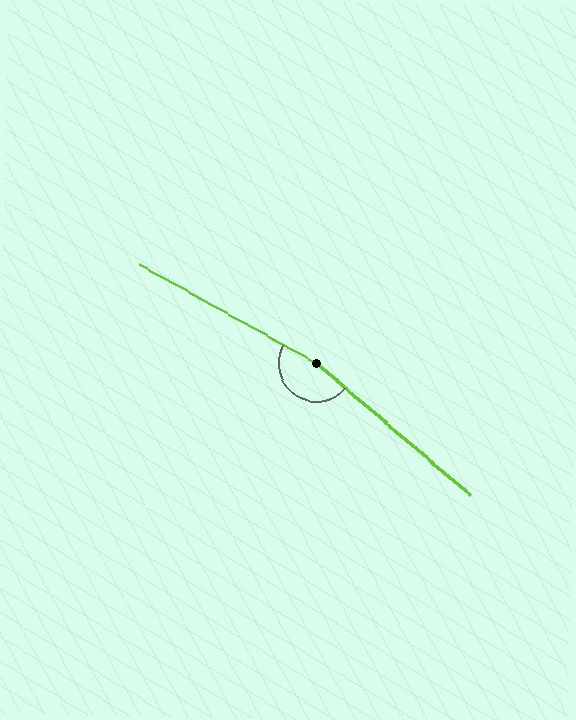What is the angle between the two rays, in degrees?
Approximately 168 degrees.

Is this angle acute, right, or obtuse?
It is obtuse.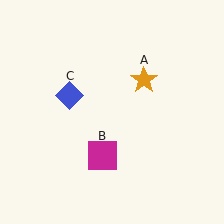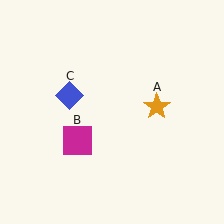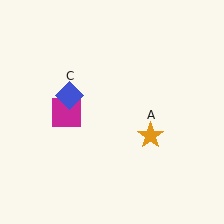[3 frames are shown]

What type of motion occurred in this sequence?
The orange star (object A), magenta square (object B) rotated clockwise around the center of the scene.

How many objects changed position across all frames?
2 objects changed position: orange star (object A), magenta square (object B).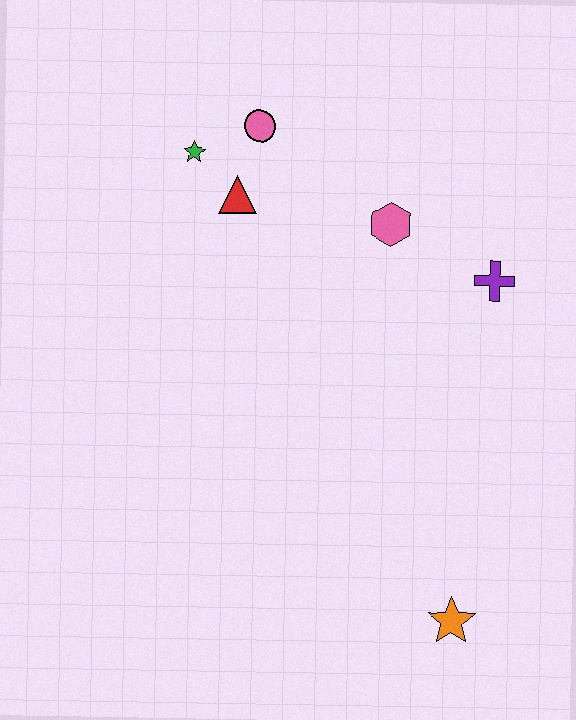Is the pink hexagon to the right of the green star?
Yes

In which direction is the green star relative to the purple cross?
The green star is to the left of the purple cross.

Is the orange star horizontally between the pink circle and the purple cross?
Yes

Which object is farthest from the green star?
The orange star is farthest from the green star.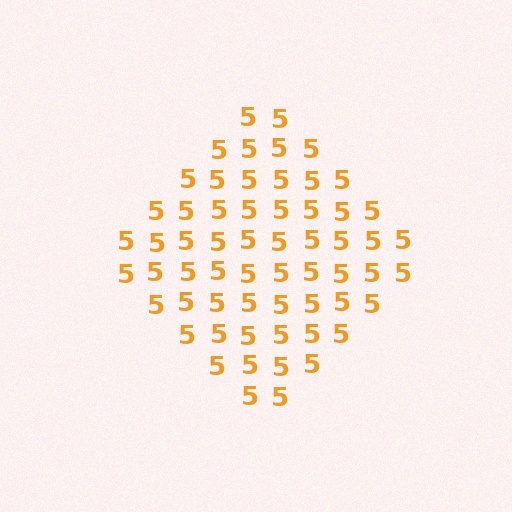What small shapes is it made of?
It is made of small digit 5's.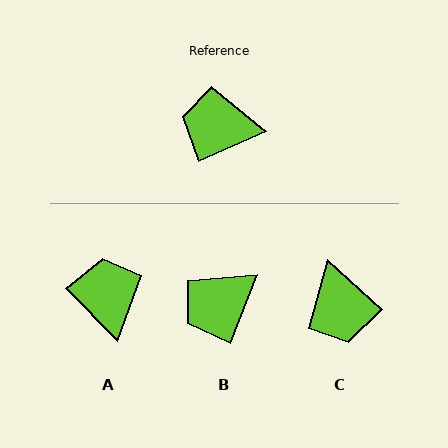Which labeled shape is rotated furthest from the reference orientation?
C, about 115 degrees away.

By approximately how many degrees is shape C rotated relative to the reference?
Approximately 115 degrees counter-clockwise.